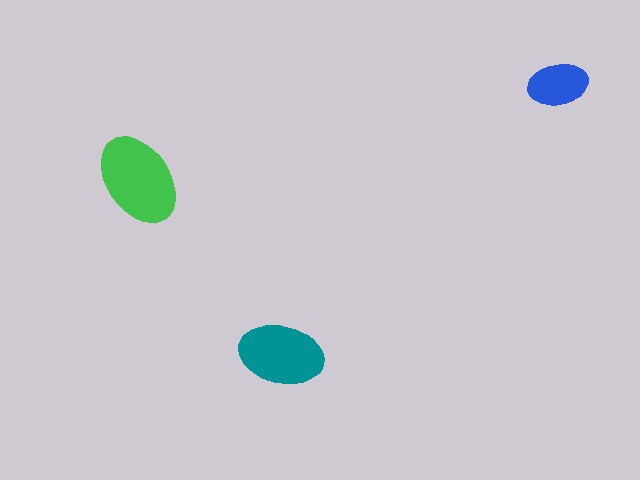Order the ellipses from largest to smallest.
the green one, the teal one, the blue one.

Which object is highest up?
The blue ellipse is topmost.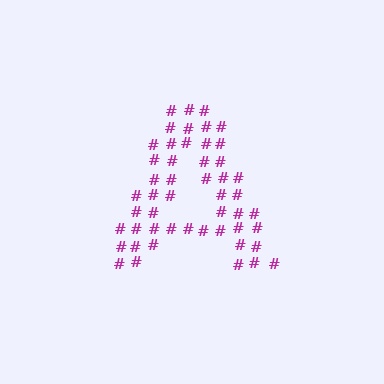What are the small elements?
The small elements are hash symbols.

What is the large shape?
The large shape is the letter A.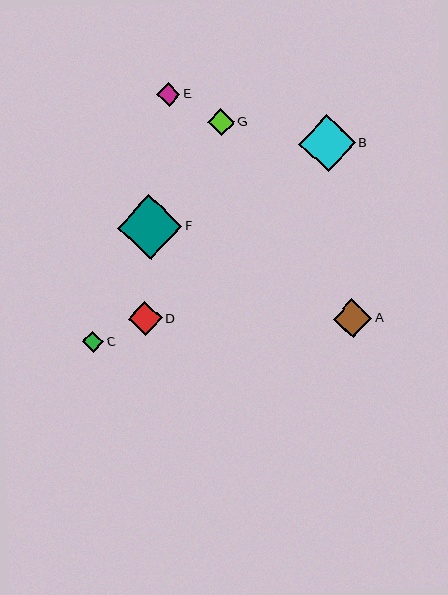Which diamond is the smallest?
Diamond C is the smallest with a size of approximately 21 pixels.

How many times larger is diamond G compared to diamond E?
Diamond G is approximately 1.1 times the size of diamond E.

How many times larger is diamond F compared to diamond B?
Diamond F is approximately 1.1 times the size of diamond B.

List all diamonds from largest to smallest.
From largest to smallest: F, B, A, D, G, E, C.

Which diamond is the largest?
Diamond F is the largest with a size of approximately 64 pixels.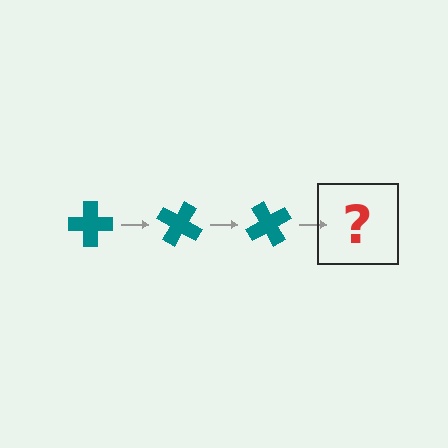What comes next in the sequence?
The next element should be a teal cross rotated 90 degrees.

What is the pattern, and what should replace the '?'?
The pattern is that the cross rotates 30 degrees each step. The '?' should be a teal cross rotated 90 degrees.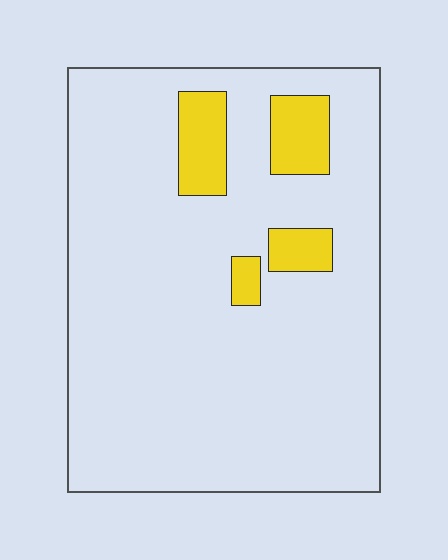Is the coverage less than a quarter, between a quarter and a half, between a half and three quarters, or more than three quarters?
Less than a quarter.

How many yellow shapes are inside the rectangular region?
4.